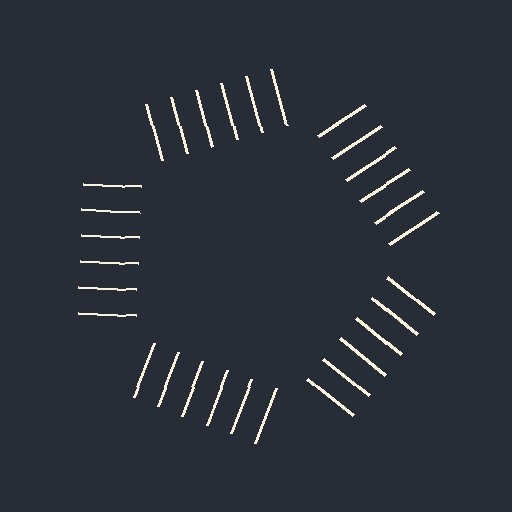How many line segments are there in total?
30 — 6 along each of the 5 edges.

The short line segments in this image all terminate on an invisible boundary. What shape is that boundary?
An illusory pentagon — the line segments terminate on its edges but no continuous stroke is drawn.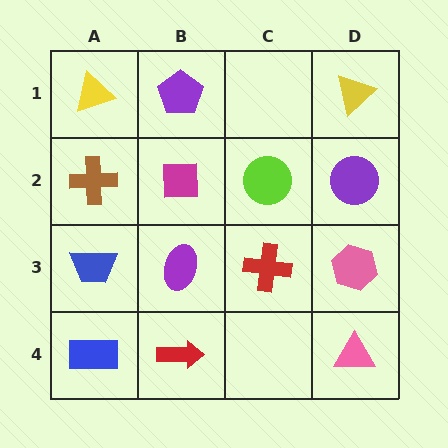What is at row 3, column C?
A red cross.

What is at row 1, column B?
A purple pentagon.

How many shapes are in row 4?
3 shapes.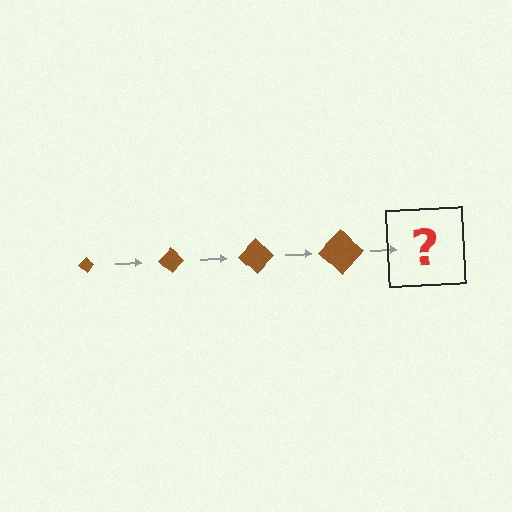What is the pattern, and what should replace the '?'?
The pattern is that the diamond gets progressively larger each step. The '?' should be a brown diamond, larger than the previous one.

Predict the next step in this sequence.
The next step is a brown diamond, larger than the previous one.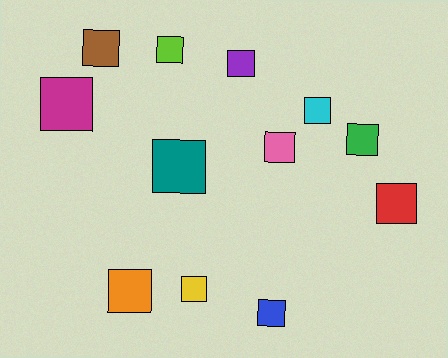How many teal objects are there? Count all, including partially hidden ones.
There is 1 teal object.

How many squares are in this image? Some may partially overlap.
There are 12 squares.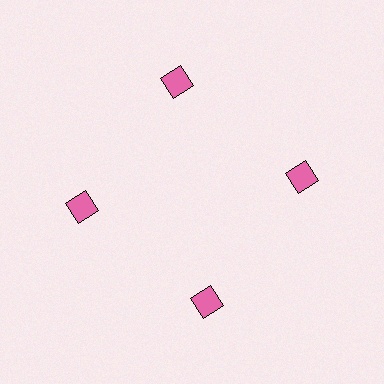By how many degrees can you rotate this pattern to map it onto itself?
The pattern maps onto itself every 90 degrees of rotation.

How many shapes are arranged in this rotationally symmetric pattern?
There are 4 shapes, arranged in 4 groups of 1.